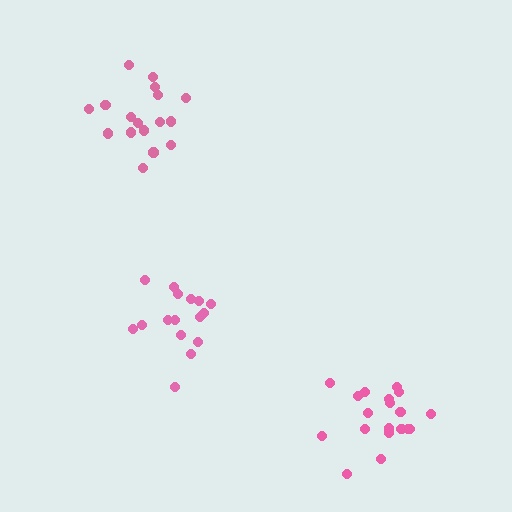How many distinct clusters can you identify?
There are 3 distinct clusters.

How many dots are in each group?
Group 1: 16 dots, Group 2: 19 dots, Group 3: 17 dots (52 total).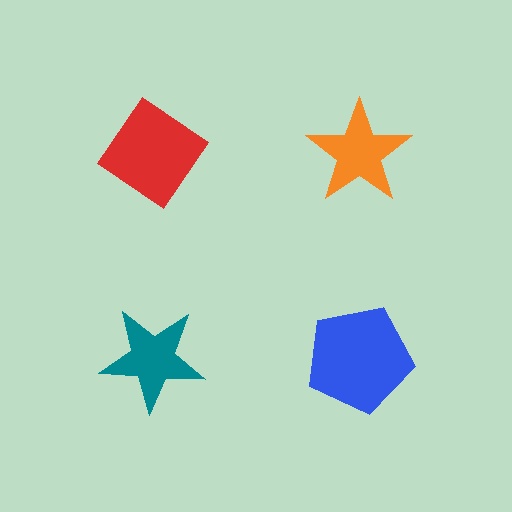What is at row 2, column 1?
A teal star.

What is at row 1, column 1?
A red diamond.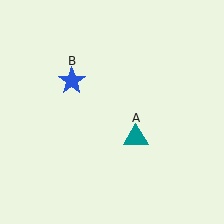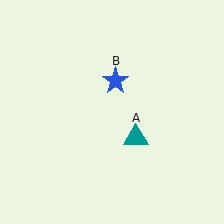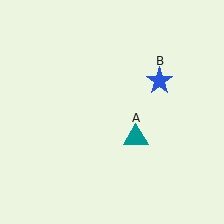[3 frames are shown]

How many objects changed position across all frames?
1 object changed position: blue star (object B).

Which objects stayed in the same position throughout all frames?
Teal triangle (object A) remained stationary.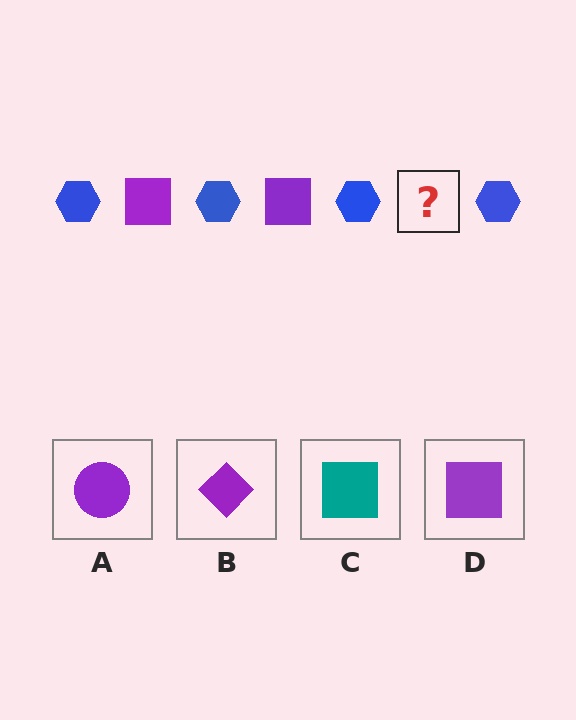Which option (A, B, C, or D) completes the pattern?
D.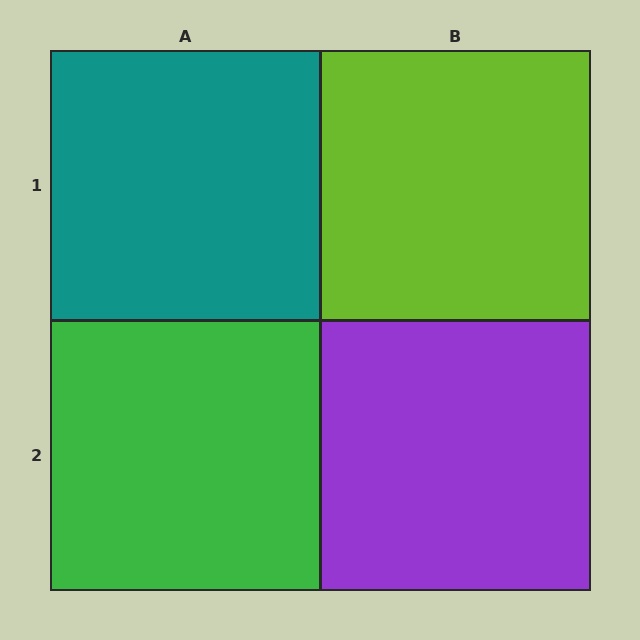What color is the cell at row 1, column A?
Teal.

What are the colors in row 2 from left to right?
Green, purple.